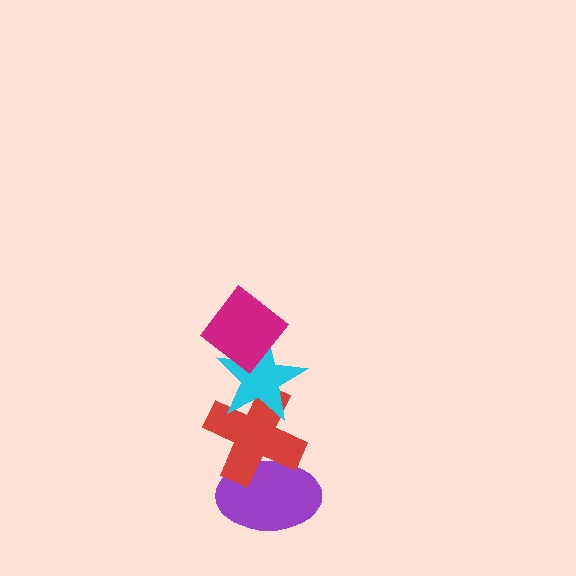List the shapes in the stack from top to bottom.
From top to bottom: the magenta diamond, the cyan star, the red cross, the purple ellipse.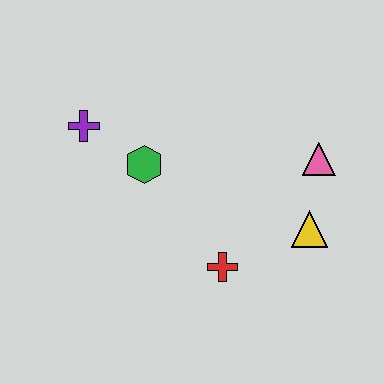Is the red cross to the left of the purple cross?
No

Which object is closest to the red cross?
The yellow triangle is closest to the red cross.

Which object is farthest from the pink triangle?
The purple cross is farthest from the pink triangle.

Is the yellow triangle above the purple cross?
No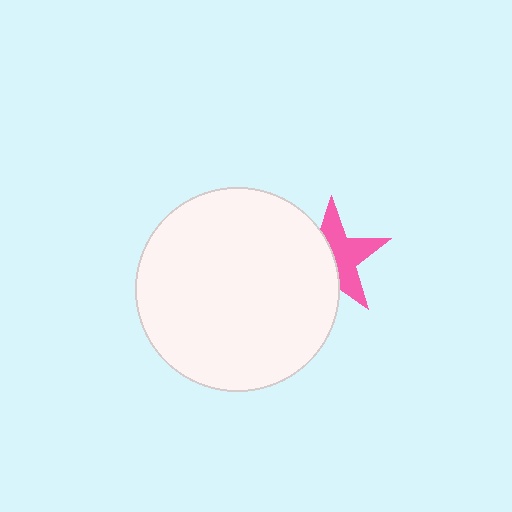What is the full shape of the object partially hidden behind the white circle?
The partially hidden object is a pink star.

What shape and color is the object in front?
The object in front is a white circle.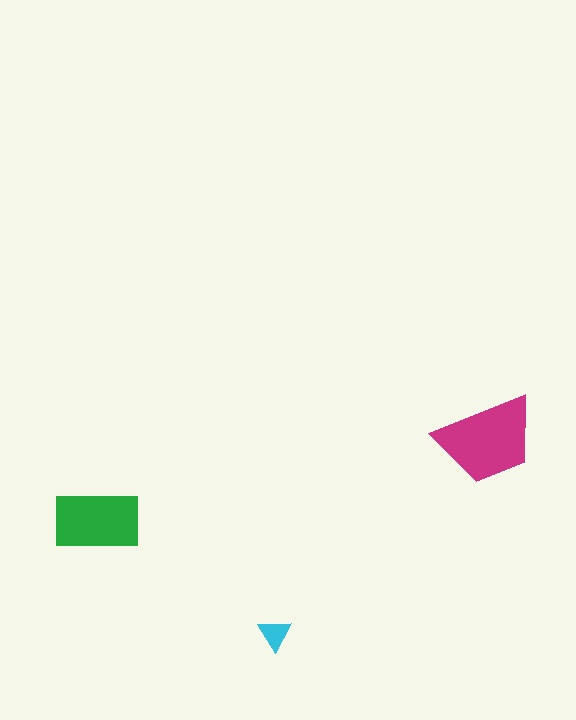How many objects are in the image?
There are 3 objects in the image.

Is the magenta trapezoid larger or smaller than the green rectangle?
Larger.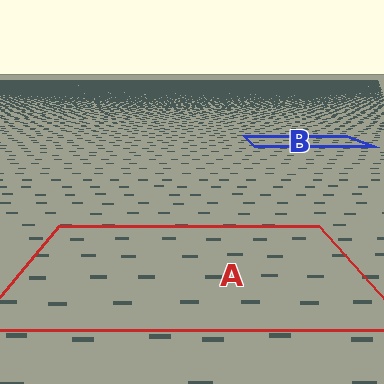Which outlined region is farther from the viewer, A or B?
Region B is farther from the viewer — the texture elements inside it appear smaller and more densely packed.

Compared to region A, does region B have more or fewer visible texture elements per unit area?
Region B has more texture elements per unit area — they are packed more densely because it is farther away.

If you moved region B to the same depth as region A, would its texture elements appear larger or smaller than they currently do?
They would appear larger. At a closer depth, the same texture elements are projected at a bigger on-screen size.